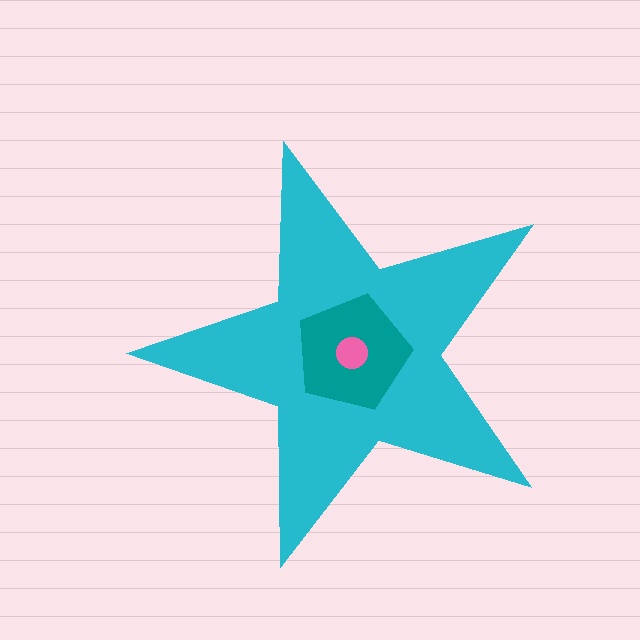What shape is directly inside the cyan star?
The teal pentagon.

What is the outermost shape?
The cyan star.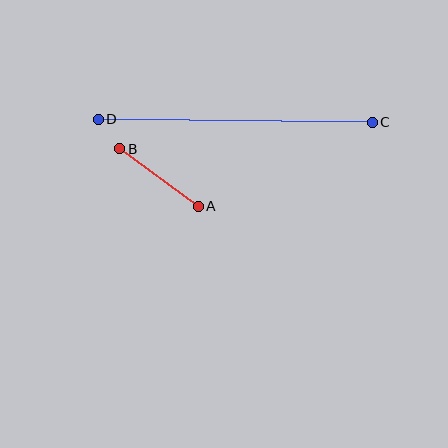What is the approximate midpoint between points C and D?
The midpoint is at approximately (235, 121) pixels.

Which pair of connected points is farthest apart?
Points C and D are farthest apart.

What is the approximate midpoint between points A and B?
The midpoint is at approximately (159, 178) pixels.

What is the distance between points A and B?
The distance is approximately 97 pixels.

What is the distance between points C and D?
The distance is approximately 274 pixels.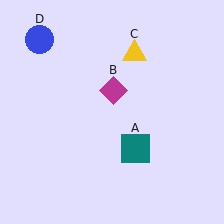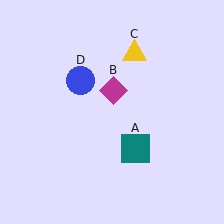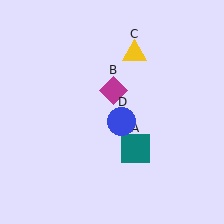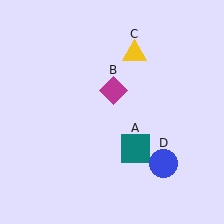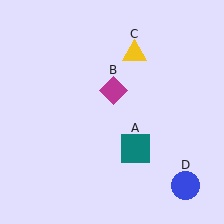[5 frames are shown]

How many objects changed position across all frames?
1 object changed position: blue circle (object D).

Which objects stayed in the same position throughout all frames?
Teal square (object A) and magenta diamond (object B) and yellow triangle (object C) remained stationary.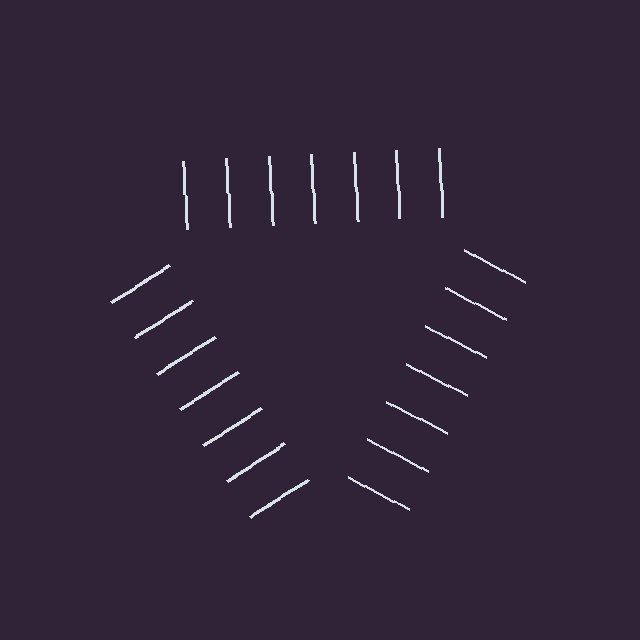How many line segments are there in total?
21 — 7 along each of the 3 edges.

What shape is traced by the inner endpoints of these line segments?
An illusory triangle — the line segments terminate on its edges but no continuous stroke is drawn.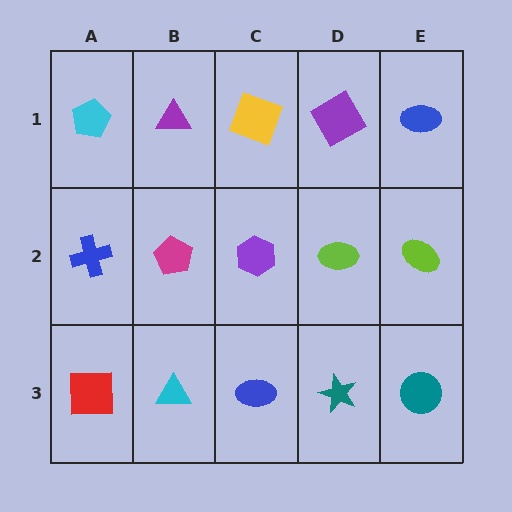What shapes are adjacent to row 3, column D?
A lime ellipse (row 2, column D), a blue ellipse (row 3, column C), a teal circle (row 3, column E).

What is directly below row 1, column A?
A blue cross.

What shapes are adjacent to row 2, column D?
A purple diamond (row 1, column D), a teal star (row 3, column D), a purple hexagon (row 2, column C), a lime ellipse (row 2, column E).